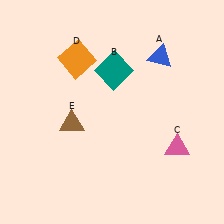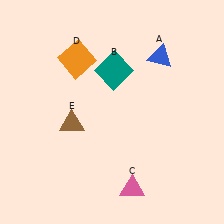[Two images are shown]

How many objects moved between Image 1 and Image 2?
1 object moved between the two images.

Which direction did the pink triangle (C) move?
The pink triangle (C) moved left.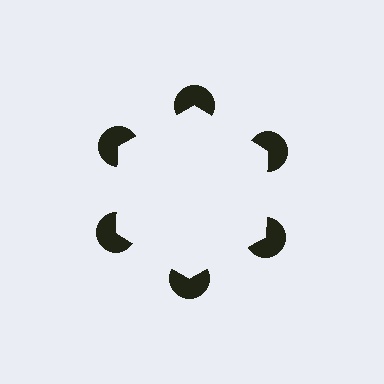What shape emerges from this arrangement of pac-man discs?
An illusory hexagon — its edges are inferred from the aligned wedge cuts in the pac-man discs, not physically drawn.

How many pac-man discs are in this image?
There are 6 — one at each vertex of the illusory hexagon.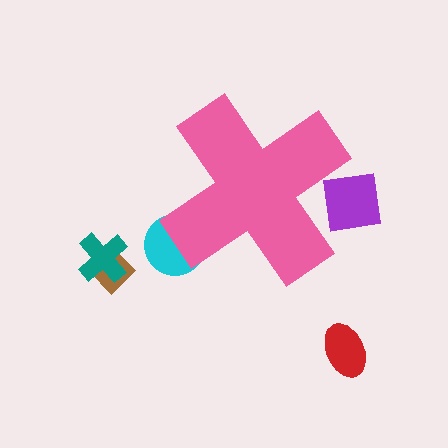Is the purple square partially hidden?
Yes, the purple square is partially hidden behind the pink cross.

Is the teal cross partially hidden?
No, the teal cross is fully visible.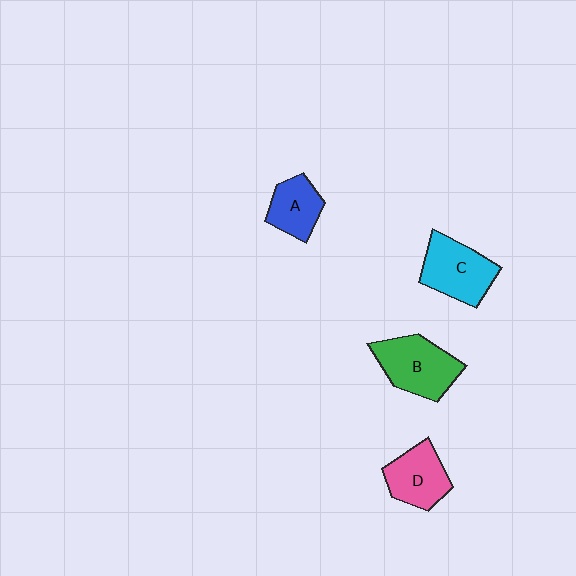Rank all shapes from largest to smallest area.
From largest to smallest: B (green), C (cyan), D (pink), A (blue).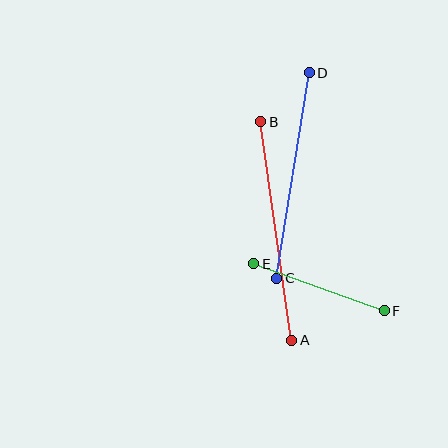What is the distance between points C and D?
The distance is approximately 208 pixels.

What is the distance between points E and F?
The distance is approximately 139 pixels.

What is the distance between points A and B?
The distance is approximately 221 pixels.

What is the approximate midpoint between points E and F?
The midpoint is at approximately (319, 287) pixels.